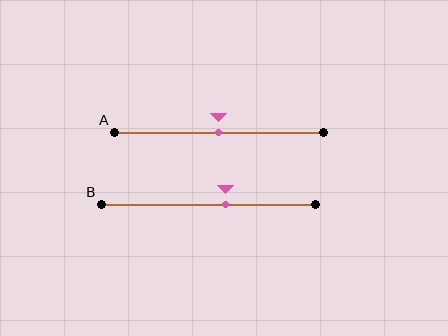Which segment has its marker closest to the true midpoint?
Segment A has its marker closest to the true midpoint.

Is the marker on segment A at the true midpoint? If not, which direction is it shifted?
Yes, the marker on segment A is at the true midpoint.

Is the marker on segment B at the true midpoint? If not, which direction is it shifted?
No, the marker on segment B is shifted to the right by about 8% of the segment length.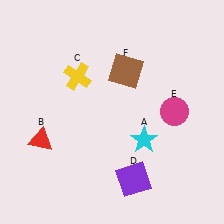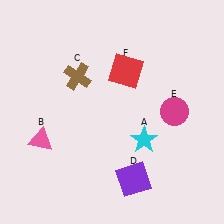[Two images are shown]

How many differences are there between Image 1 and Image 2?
There are 3 differences between the two images.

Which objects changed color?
B changed from red to pink. C changed from yellow to brown. F changed from brown to red.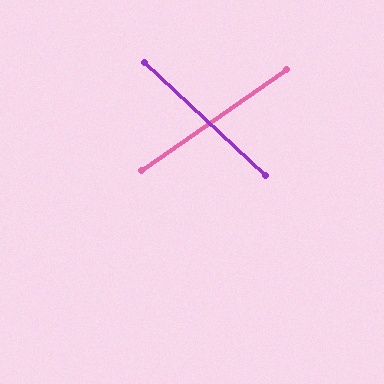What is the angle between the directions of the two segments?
Approximately 78 degrees.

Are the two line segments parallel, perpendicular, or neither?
Neither parallel nor perpendicular — they differ by about 78°.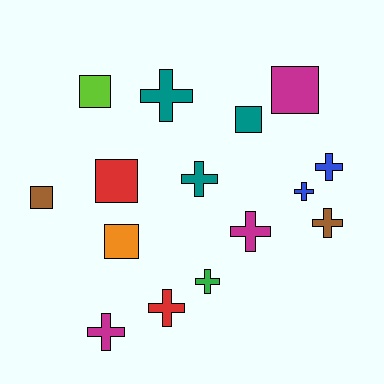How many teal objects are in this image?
There are 3 teal objects.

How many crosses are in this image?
There are 9 crosses.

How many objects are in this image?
There are 15 objects.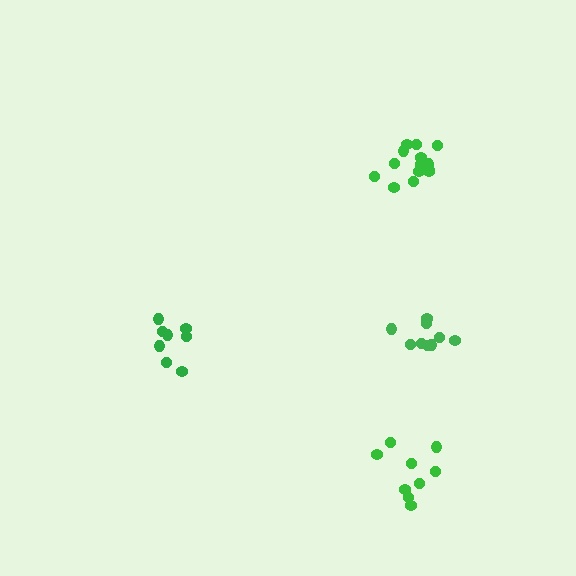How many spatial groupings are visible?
There are 4 spatial groupings.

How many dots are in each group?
Group 1: 14 dots, Group 2: 8 dots, Group 3: 9 dots, Group 4: 9 dots (40 total).